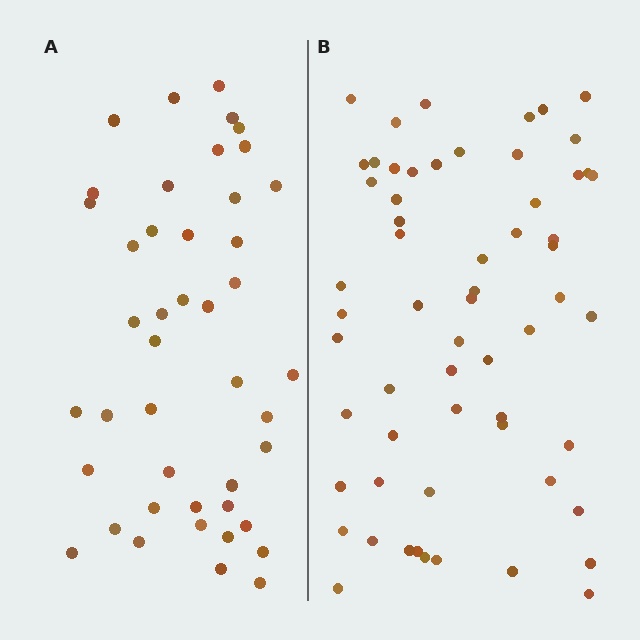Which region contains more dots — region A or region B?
Region B (the right region) has more dots.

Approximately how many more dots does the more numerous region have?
Region B has approximately 15 more dots than region A.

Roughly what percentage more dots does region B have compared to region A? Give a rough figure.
About 35% more.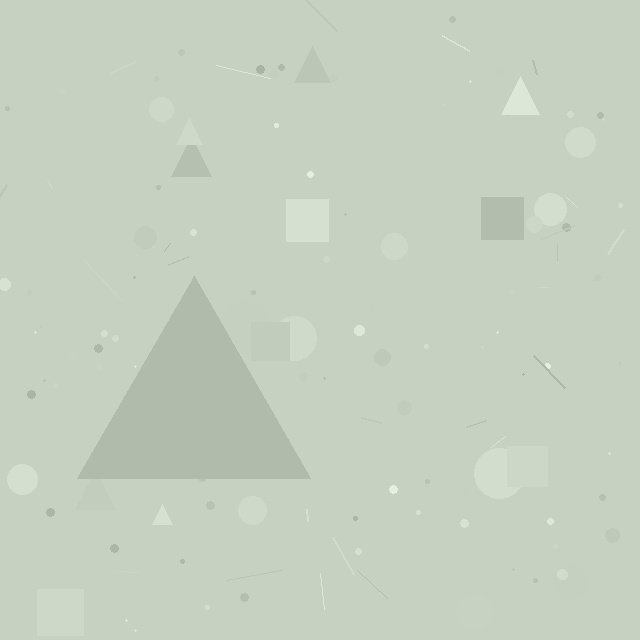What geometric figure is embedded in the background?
A triangle is embedded in the background.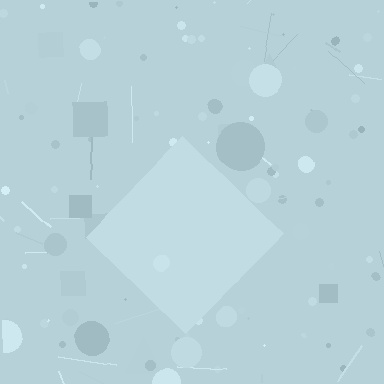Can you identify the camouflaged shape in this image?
The camouflaged shape is a diamond.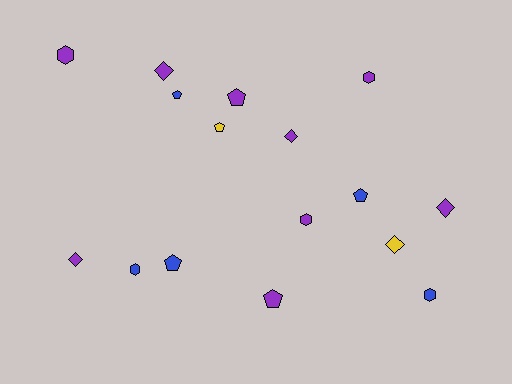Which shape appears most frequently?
Pentagon, with 6 objects.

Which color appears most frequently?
Purple, with 9 objects.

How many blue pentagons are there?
There are 3 blue pentagons.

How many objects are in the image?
There are 16 objects.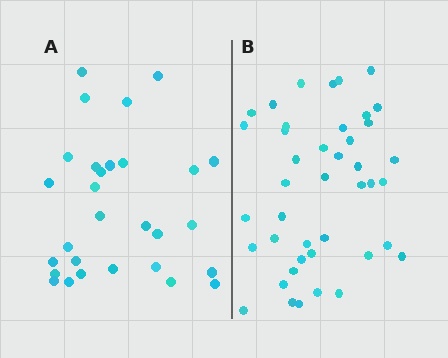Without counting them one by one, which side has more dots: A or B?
Region B (the right region) has more dots.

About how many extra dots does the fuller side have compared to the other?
Region B has approximately 15 more dots than region A.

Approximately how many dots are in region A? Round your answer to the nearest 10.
About 30 dots. (The exact count is 29, which rounds to 30.)